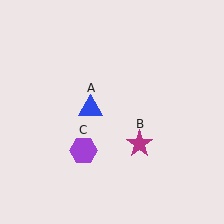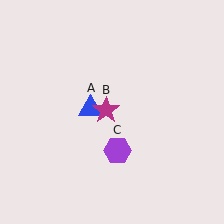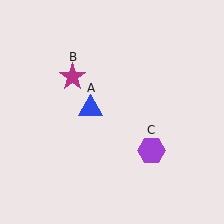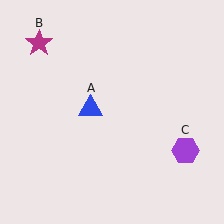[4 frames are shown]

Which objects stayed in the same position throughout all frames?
Blue triangle (object A) remained stationary.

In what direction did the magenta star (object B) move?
The magenta star (object B) moved up and to the left.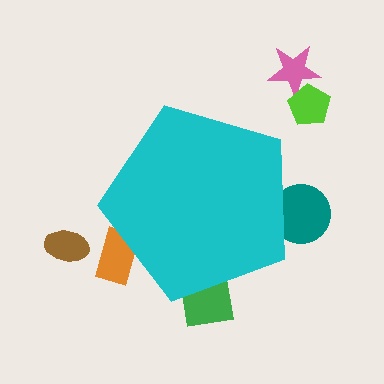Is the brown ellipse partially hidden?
No, the brown ellipse is fully visible.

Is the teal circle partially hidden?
Yes, the teal circle is partially hidden behind the cyan pentagon.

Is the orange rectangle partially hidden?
Yes, the orange rectangle is partially hidden behind the cyan pentagon.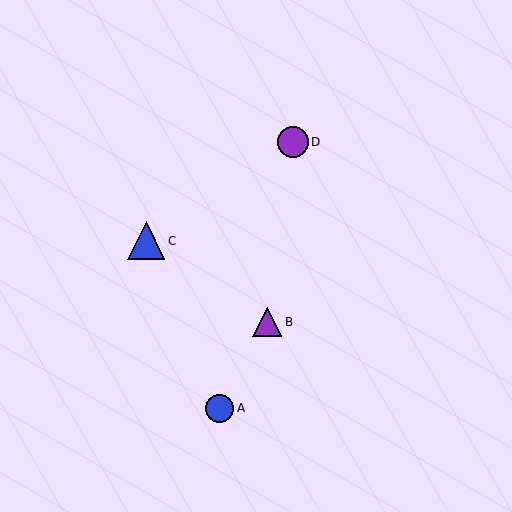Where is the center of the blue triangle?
The center of the blue triangle is at (146, 241).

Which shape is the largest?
The blue triangle (labeled C) is the largest.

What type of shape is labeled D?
Shape D is a purple circle.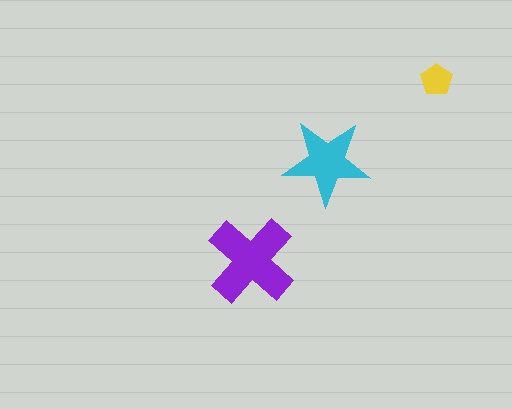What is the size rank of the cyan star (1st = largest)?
2nd.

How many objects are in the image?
There are 3 objects in the image.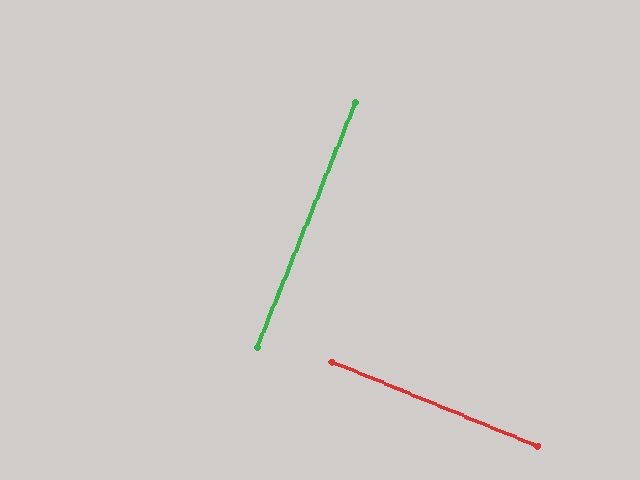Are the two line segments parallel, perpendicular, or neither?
Perpendicular — they meet at approximately 90°.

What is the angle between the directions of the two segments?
Approximately 90 degrees.